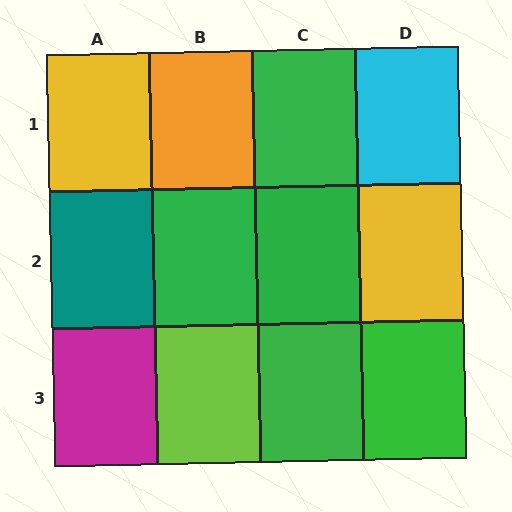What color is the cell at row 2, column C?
Green.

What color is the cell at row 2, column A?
Teal.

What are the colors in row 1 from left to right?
Yellow, orange, green, cyan.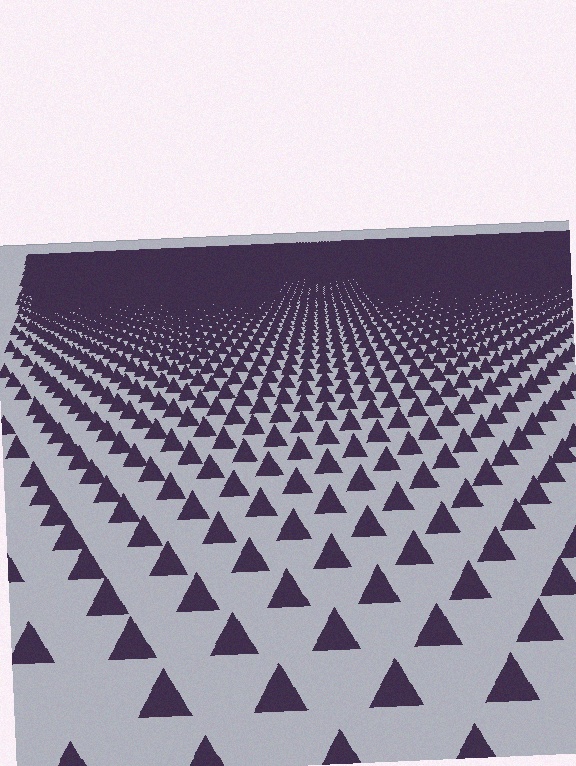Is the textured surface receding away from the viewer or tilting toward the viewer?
The surface is receding away from the viewer. Texture elements get smaller and denser toward the top.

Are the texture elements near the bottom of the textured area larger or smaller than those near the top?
Larger. Near the bottom, elements are closer to the viewer and appear at a bigger on-screen size.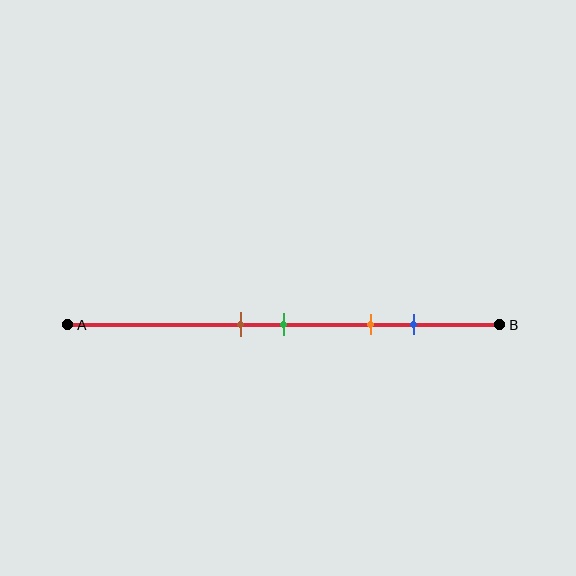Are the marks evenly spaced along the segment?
No, the marks are not evenly spaced.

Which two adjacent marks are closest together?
The brown and green marks are the closest adjacent pair.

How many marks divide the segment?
There are 4 marks dividing the segment.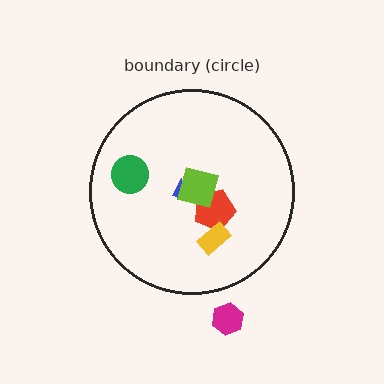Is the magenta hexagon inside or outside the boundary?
Outside.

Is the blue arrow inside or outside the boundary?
Inside.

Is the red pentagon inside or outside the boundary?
Inside.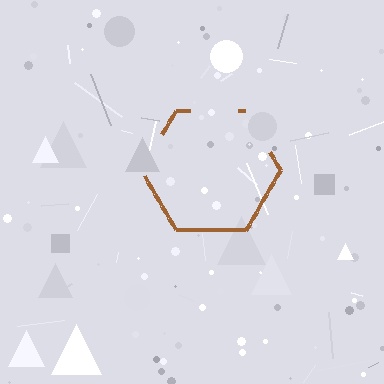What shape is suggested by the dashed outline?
The dashed outline suggests a hexagon.